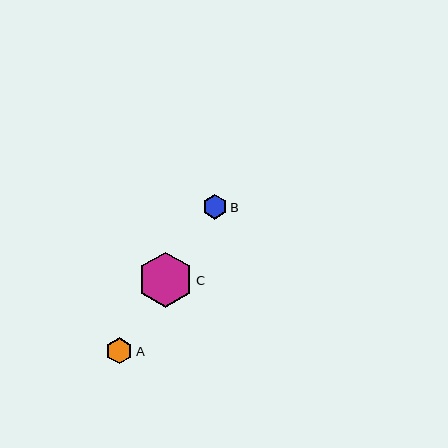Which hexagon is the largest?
Hexagon C is the largest with a size of approximately 56 pixels.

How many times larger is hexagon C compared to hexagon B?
Hexagon C is approximately 2.3 times the size of hexagon B.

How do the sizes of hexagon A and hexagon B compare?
Hexagon A and hexagon B are approximately the same size.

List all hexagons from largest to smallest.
From largest to smallest: C, A, B.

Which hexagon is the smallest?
Hexagon B is the smallest with a size of approximately 24 pixels.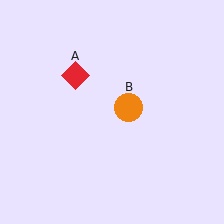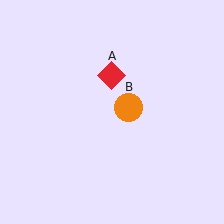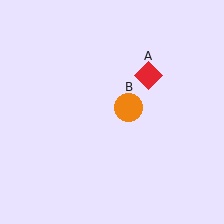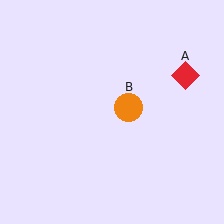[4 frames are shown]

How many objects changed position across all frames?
1 object changed position: red diamond (object A).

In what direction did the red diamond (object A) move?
The red diamond (object A) moved right.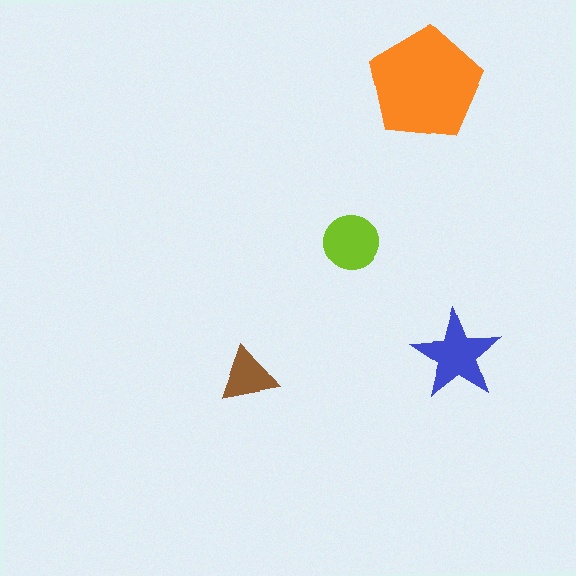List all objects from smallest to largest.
The brown triangle, the lime circle, the blue star, the orange pentagon.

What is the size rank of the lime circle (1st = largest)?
3rd.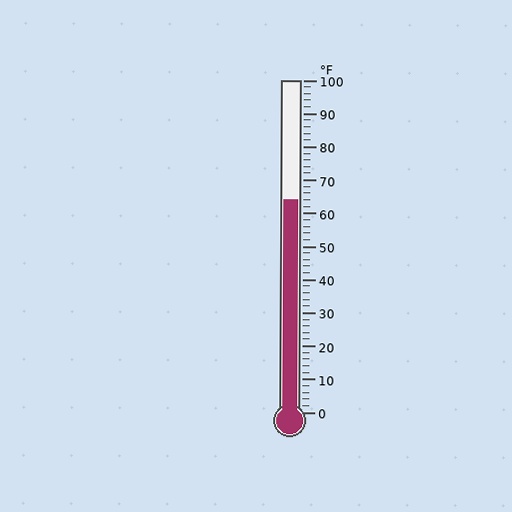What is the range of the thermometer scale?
The thermometer scale ranges from 0°F to 100°F.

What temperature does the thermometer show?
The thermometer shows approximately 64°F.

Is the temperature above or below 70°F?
The temperature is below 70°F.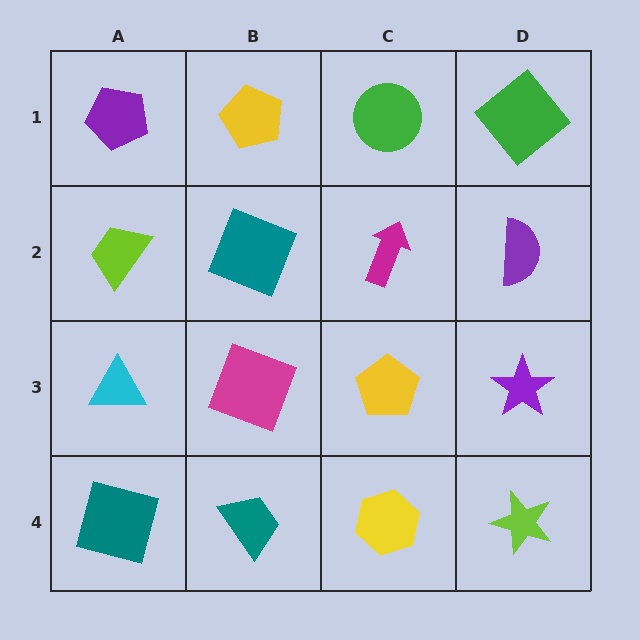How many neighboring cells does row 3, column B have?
4.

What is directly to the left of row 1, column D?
A green circle.